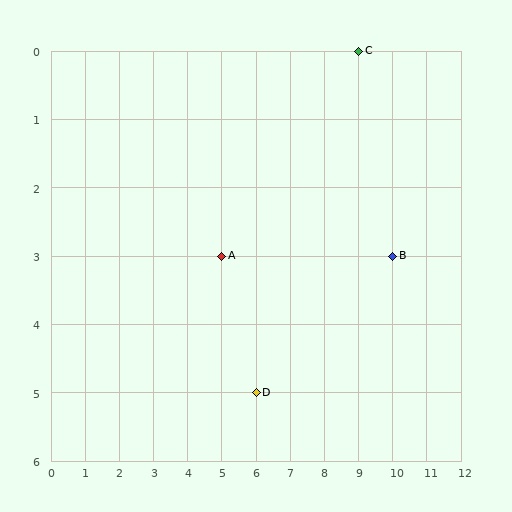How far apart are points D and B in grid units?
Points D and B are 4 columns and 2 rows apart (about 4.5 grid units diagonally).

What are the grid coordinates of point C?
Point C is at grid coordinates (9, 0).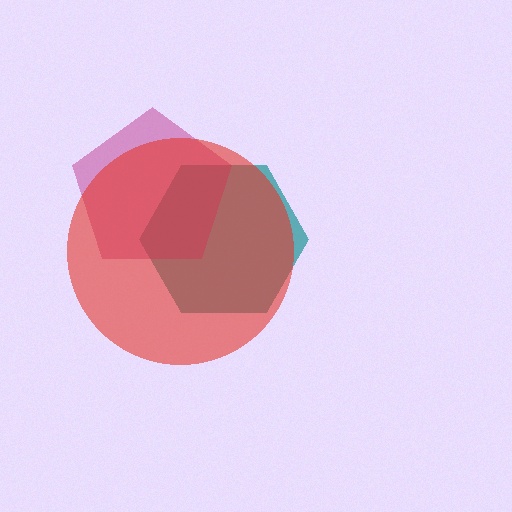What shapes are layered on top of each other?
The layered shapes are: a teal hexagon, a magenta pentagon, a red circle.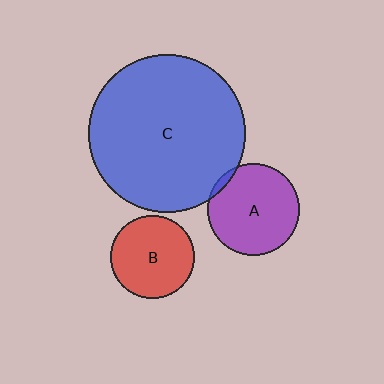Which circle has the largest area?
Circle C (blue).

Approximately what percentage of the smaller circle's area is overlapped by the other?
Approximately 5%.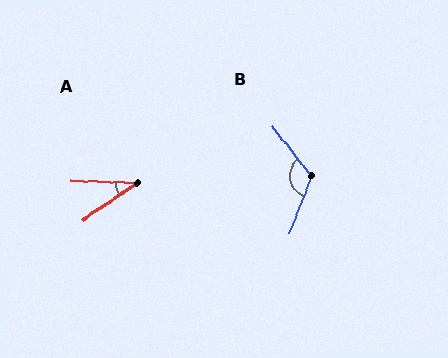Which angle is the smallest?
A, at approximately 36 degrees.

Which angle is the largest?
B, at approximately 121 degrees.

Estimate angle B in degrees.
Approximately 121 degrees.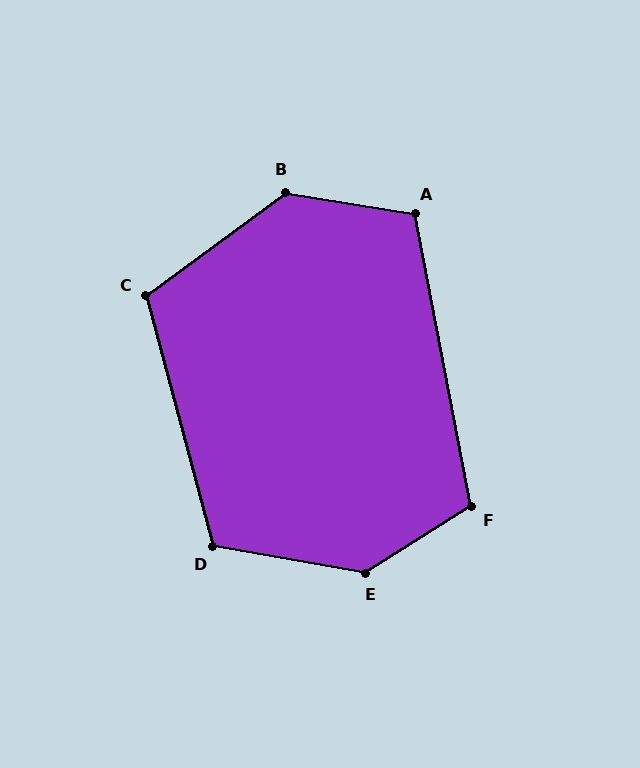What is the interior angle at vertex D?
Approximately 115 degrees (obtuse).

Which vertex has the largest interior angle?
E, at approximately 138 degrees.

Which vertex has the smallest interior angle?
A, at approximately 110 degrees.